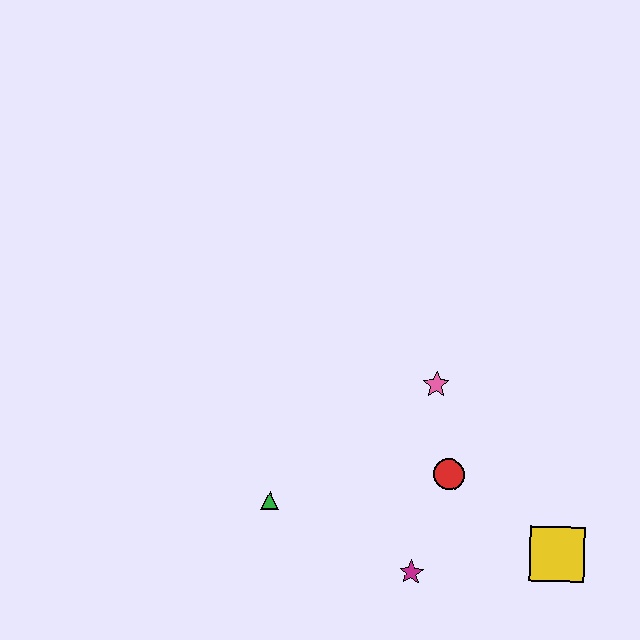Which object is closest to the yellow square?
The red circle is closest to the yellow square.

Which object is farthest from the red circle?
The green triangle is farthest from the red circle.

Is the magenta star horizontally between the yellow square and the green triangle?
Yes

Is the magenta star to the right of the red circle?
No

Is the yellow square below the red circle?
Yes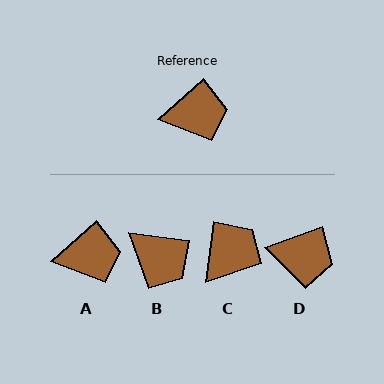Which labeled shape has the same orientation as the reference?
A.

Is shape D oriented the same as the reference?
No, it is off by about 23 degrees.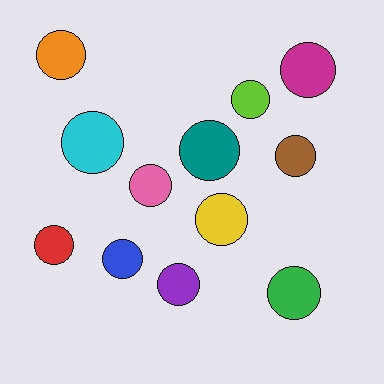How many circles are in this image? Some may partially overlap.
There are 12 circles.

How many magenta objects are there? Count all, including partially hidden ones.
There is 1 magenta object.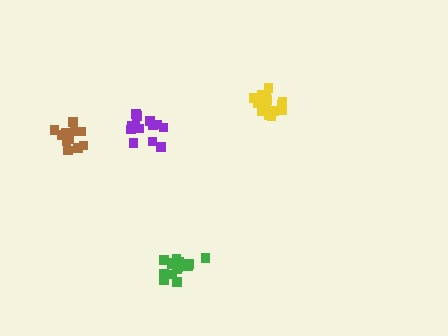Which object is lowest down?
The green cluster is bottommost.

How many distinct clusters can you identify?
There are 4 distinct clusters.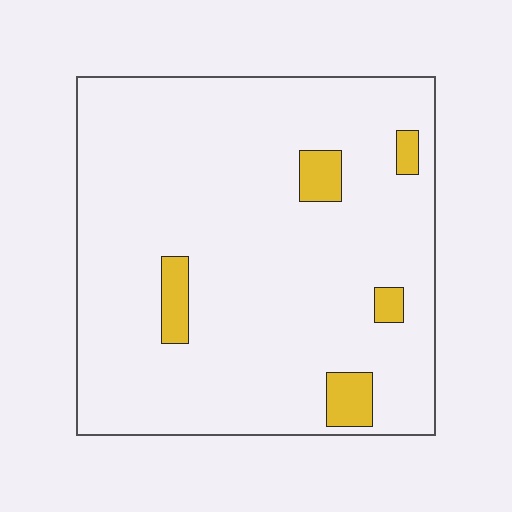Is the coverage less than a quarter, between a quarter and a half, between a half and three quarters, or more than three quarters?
Less than a quarter.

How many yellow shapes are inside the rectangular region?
5.